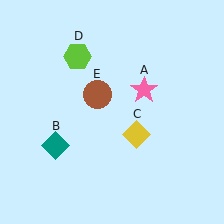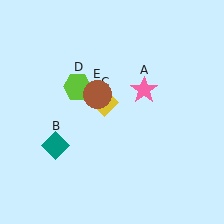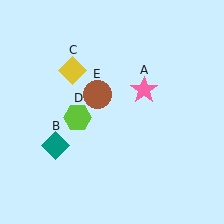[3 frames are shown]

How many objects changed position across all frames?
2 objects changed position: yellow diamond (object C), lime hexagon (object D).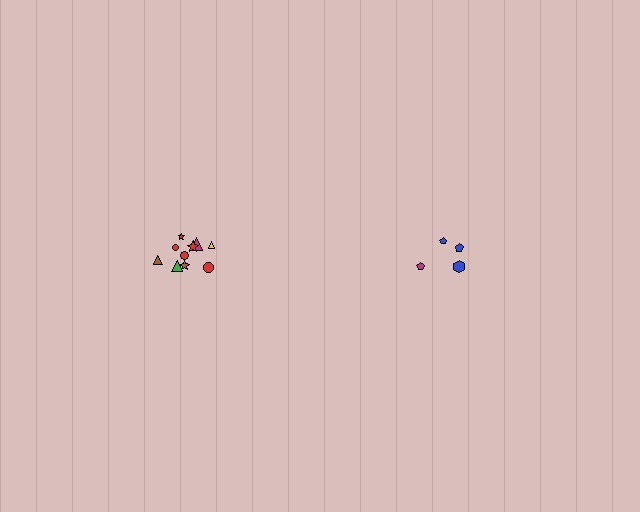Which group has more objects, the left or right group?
The left group.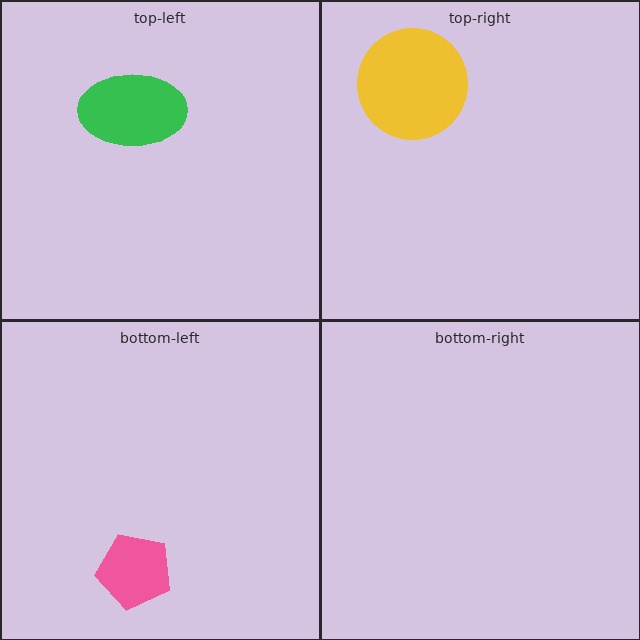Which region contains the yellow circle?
The top-right region.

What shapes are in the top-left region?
The green ellipse.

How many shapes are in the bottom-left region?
1.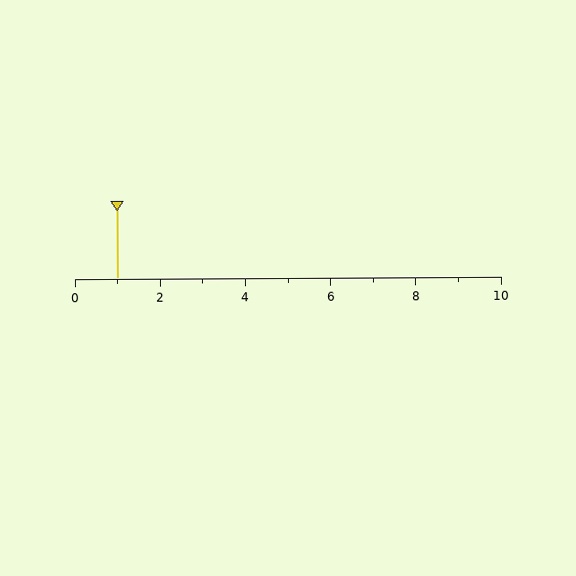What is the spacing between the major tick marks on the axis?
The major ticks are spaced 2 apart.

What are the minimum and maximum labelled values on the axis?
The axis runs from 0 to 10.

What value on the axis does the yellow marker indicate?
The marker indicates approximately 1.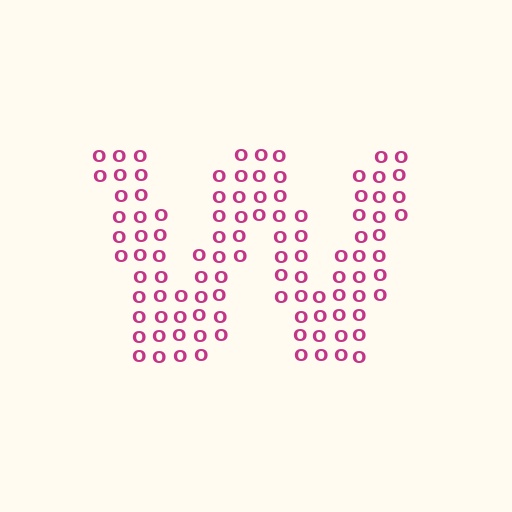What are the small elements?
The small elements are letter O's.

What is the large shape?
The large shape is the letter W.